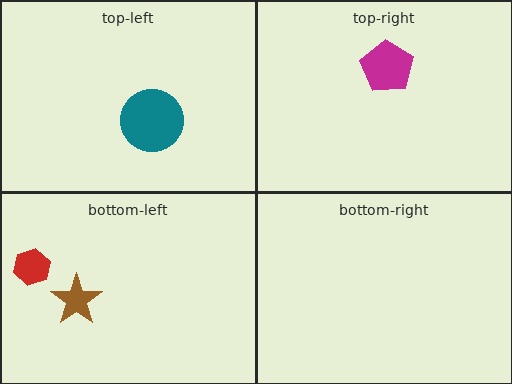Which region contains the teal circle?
The top-left region.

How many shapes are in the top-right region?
1.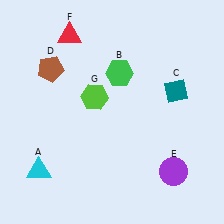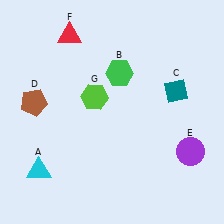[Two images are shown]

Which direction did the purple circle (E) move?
The purple circle (E) moved up.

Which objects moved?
The objects that moved are: the brown pentagon (D), the purple circle (E).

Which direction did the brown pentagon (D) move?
The brown pentagon (D) moved down.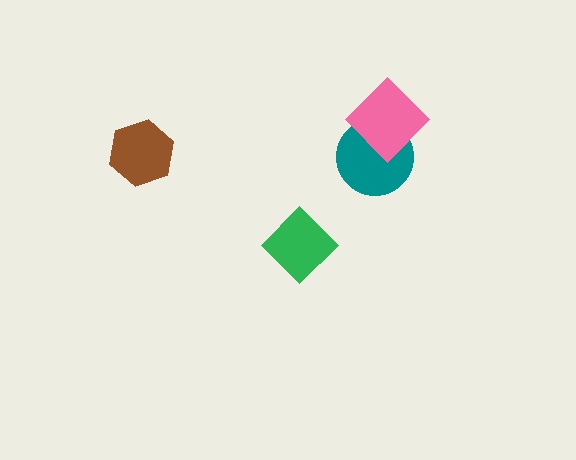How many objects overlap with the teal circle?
1 object overlaps with the teal circle.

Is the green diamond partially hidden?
No, no other shape covers it.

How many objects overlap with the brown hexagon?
0 objects overlap with the brown hexagon.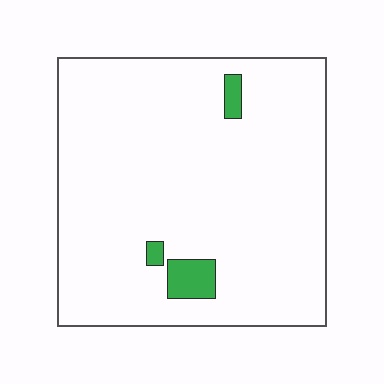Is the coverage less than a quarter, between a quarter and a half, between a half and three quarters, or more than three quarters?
Less than a quarter.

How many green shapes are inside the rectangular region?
3.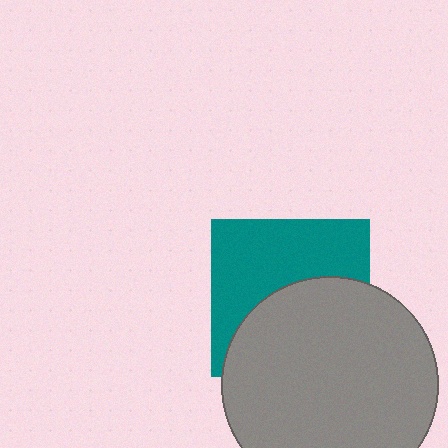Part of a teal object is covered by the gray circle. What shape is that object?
It is a square.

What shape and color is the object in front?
The object in front is a gray circle.